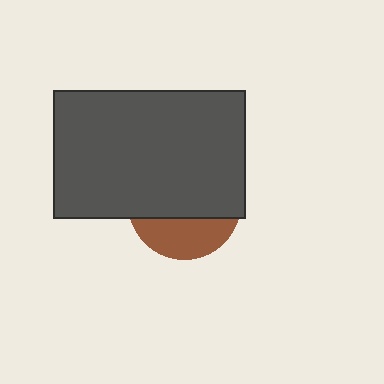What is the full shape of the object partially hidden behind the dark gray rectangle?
The partially hidden object is a brown circle.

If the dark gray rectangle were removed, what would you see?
You would see the complete brown circle.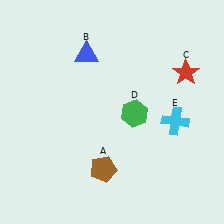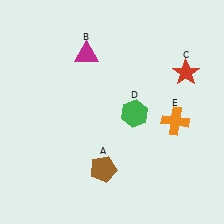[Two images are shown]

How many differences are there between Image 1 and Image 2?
There are 2 differences between the two images.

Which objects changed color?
B changed from blue to magenta. E changed from cyan to orange.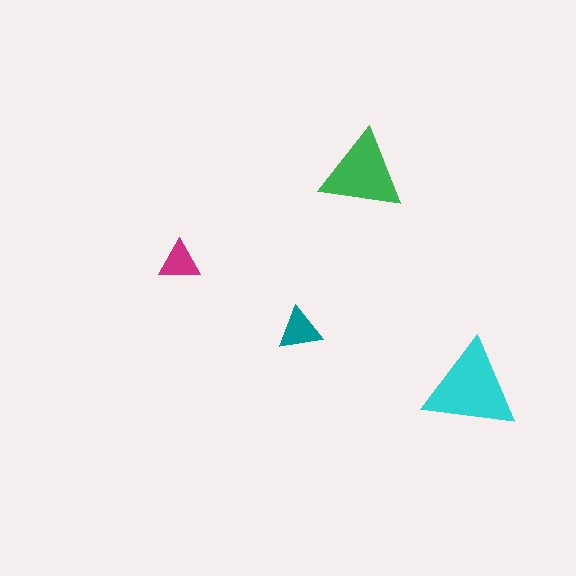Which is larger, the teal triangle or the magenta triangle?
The teal one.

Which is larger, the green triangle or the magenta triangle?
The green one.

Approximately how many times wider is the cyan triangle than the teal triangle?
About 2 times wider.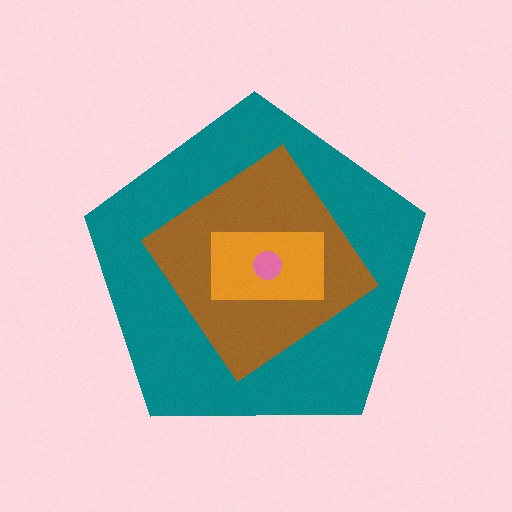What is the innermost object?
The pink circle.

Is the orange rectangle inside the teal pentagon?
Yes.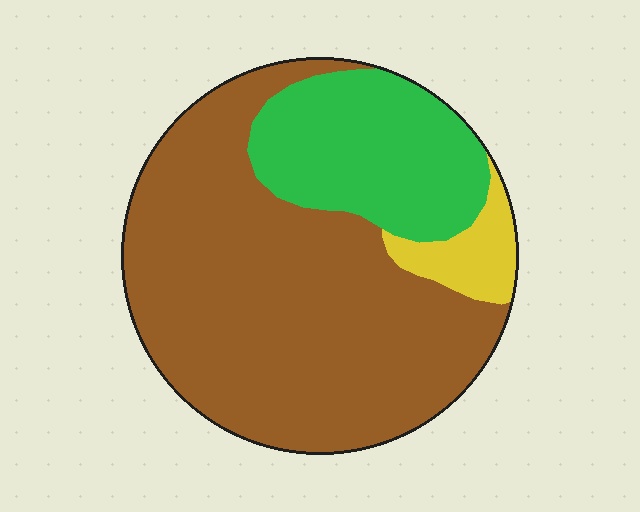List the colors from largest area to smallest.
From largest to smallest: brown, green, yellow.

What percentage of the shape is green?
Green covers about 25% of the shape.